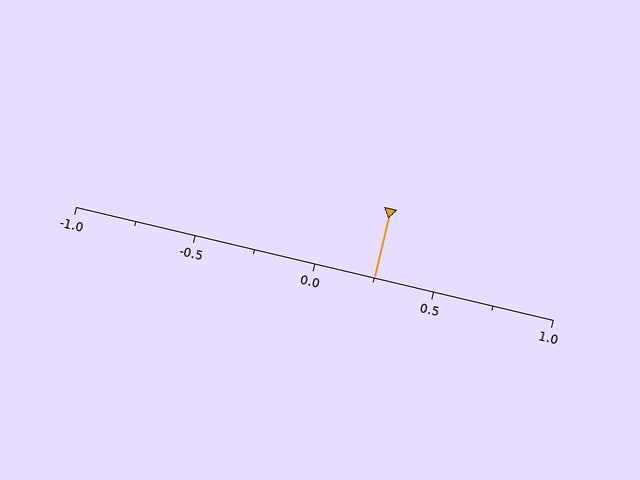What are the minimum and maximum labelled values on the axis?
The axis runs from -1.0 to 1.0.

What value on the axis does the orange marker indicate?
The marker indicates approximately 0.25.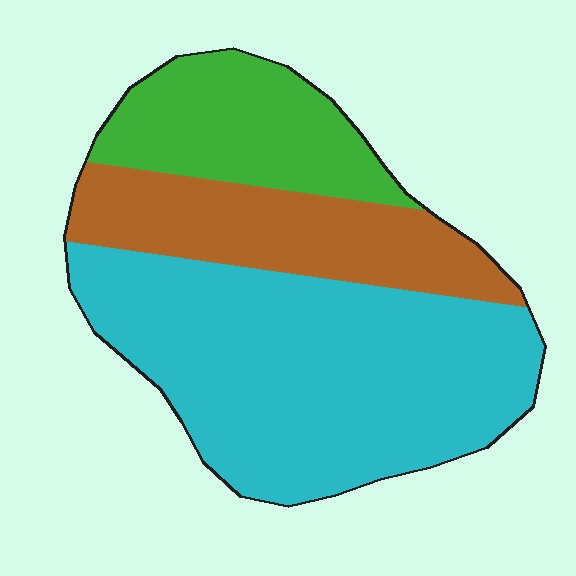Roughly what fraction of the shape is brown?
Brown covers around 25% of the shape.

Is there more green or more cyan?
Cyan.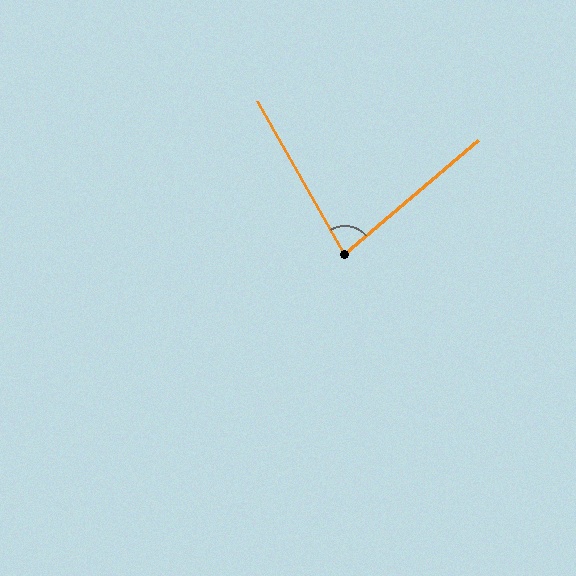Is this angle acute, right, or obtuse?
It is acute.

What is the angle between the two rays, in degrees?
Approximately 79 degrees.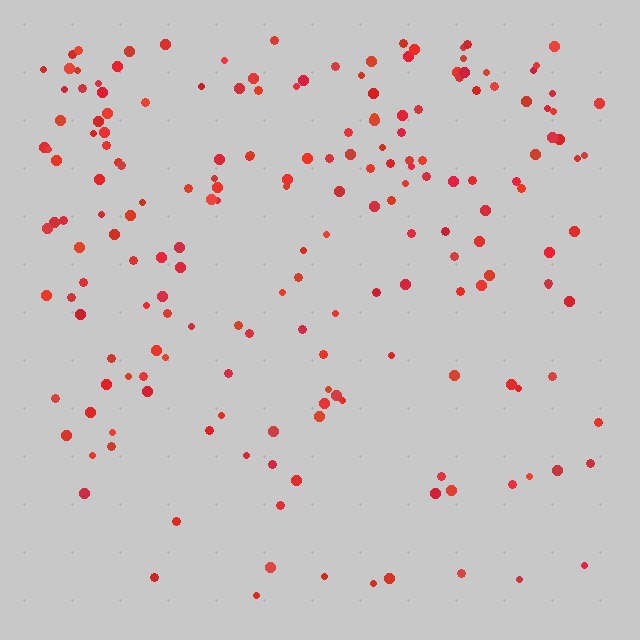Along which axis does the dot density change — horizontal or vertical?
Vertical.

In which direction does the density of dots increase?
From bottom to top, with the top side densest.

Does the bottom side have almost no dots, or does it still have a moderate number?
Still a moderate number, just noticeably fewer than the top.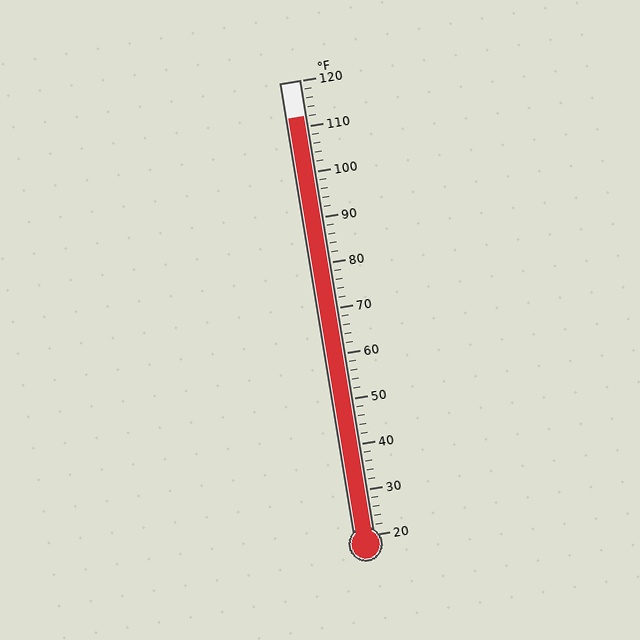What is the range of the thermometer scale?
The thermometer scale ranges from 20°F to 120°F.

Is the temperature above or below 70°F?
The temperature is above 70°F.